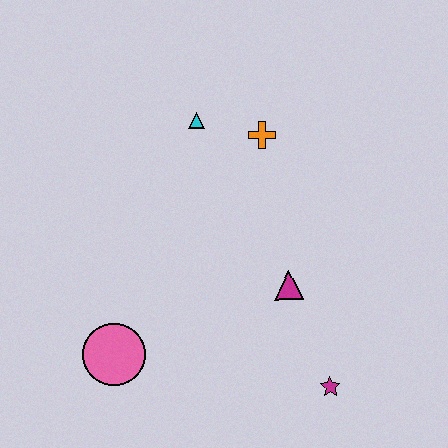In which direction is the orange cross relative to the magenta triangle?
The orange cross is above the magenta triangle.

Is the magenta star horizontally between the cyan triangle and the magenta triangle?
No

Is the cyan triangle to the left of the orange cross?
Yes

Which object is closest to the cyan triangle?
The orange cross is closest to the cyan triangle.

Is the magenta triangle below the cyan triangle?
Yes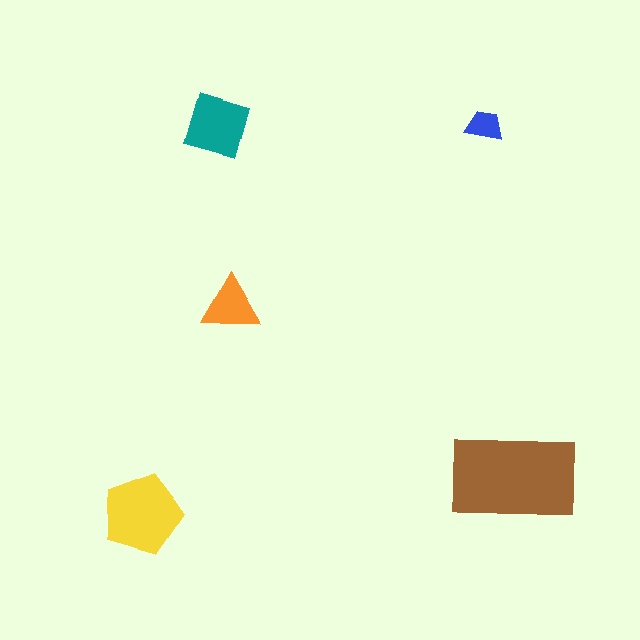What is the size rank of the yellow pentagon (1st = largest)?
2nd.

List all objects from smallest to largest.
The blue trapezoid, the orange triangle, the teal diamond, the yellow pentagon, the brown rectangle.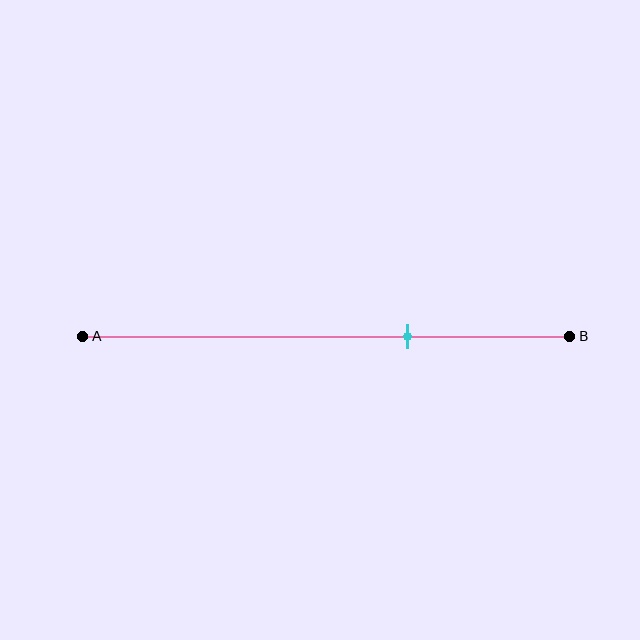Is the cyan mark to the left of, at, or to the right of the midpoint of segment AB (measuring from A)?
The cyan mark is to the right of the midpoint of segment AB.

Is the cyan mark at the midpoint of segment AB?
No, the mark is at about 65% from A, not at the 50% midpoint.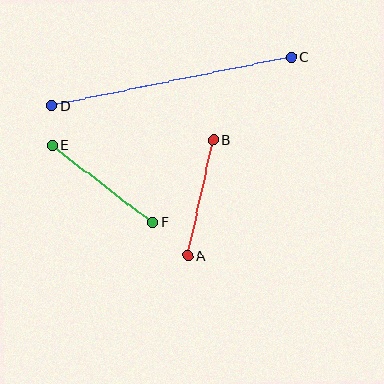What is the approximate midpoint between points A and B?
The midpoint is at approximately (200, 198) pixels.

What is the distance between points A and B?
The distance is approximately 118 pixels.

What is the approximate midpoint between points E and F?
The midpoint is at approximately (102, 184) pixels.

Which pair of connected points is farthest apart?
Points C and D are farthest apart.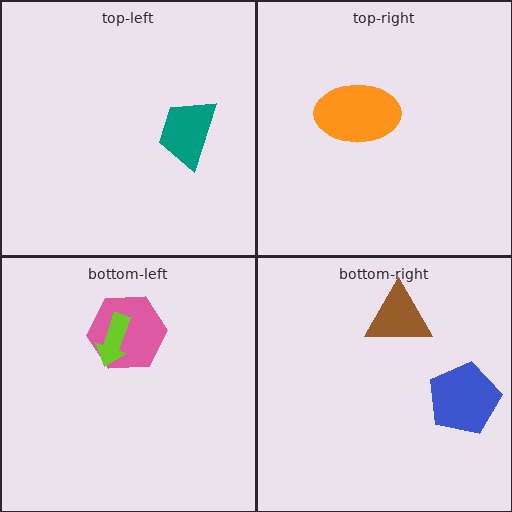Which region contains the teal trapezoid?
The top-left region.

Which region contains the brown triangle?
The bottom-right region.